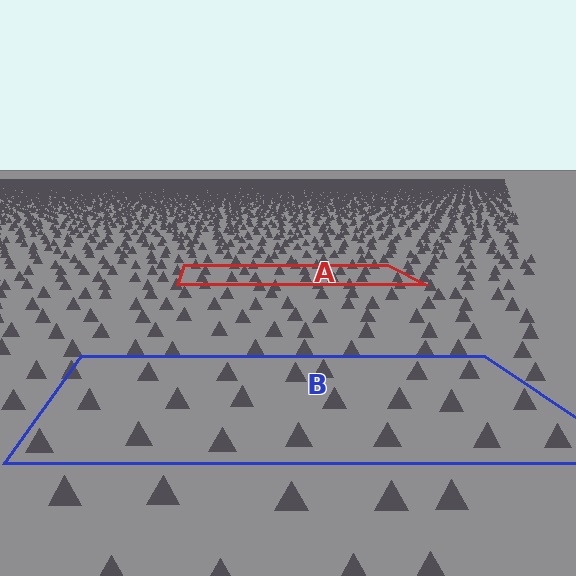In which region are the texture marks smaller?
The texture marks are smaller in region A, because it is farther away.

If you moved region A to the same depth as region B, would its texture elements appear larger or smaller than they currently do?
They would appear larger. At a closer depth, the same texture elements are projected at a bigger on-screen size.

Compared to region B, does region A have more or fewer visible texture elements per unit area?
Region A has more texture elements per unit area — they are packed more densely because it is farther away.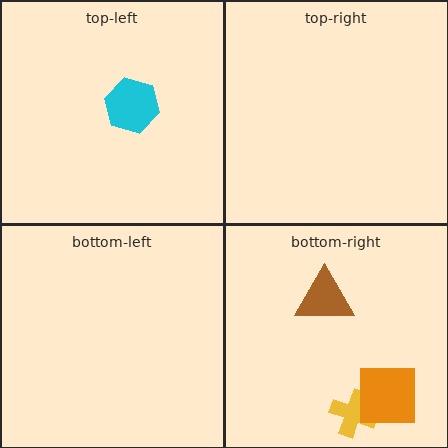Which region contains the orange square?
The bottom-right region.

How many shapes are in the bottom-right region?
3.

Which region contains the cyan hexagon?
The top-left region.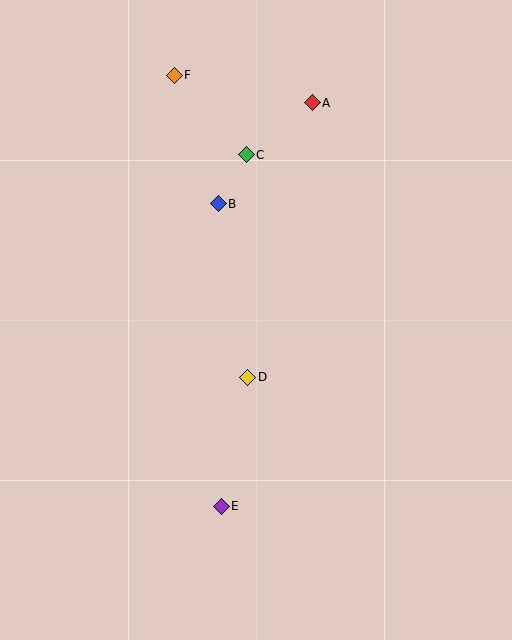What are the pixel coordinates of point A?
Point A is at (312, 103).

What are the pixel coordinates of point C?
Point C is at (246, 155).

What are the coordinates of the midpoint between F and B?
The midpoint between F and B is at (196, 139).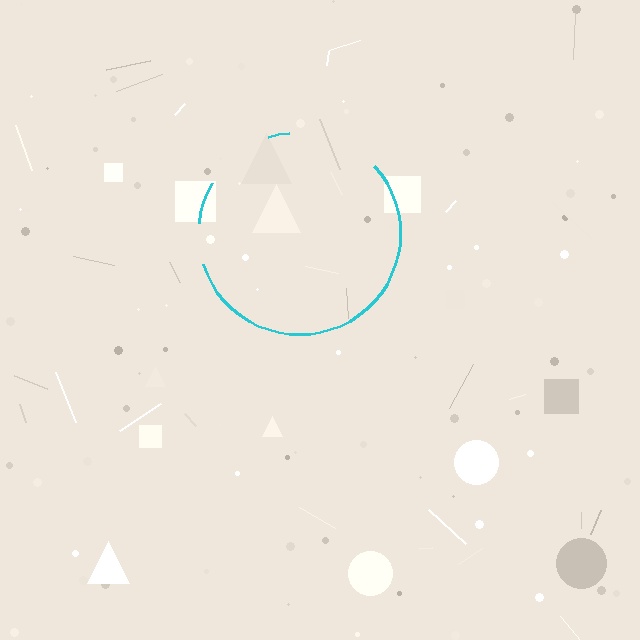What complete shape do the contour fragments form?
The contour fragments form a circle.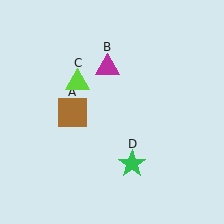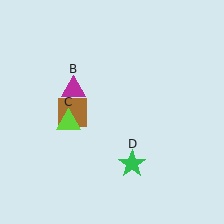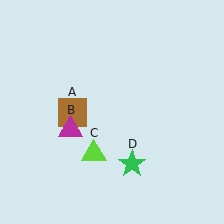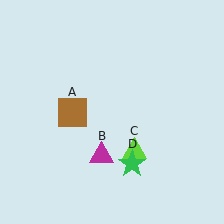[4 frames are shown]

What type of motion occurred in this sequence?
The magenta triangle (object B), lime triangle (object C) rotated counterclockwise around the center of the scene.